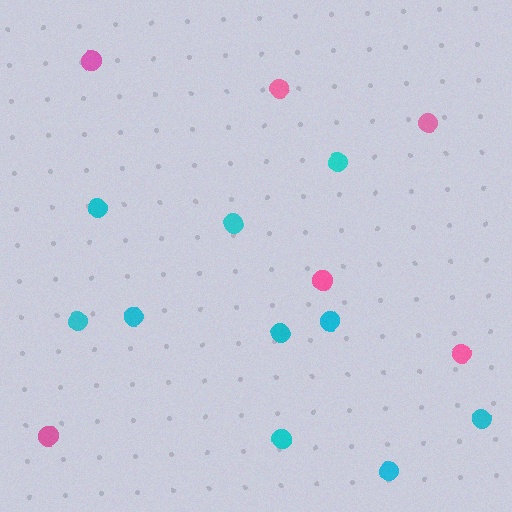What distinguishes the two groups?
There are 2 groups: one group of pink circles (6) and one group of cyan circles (10).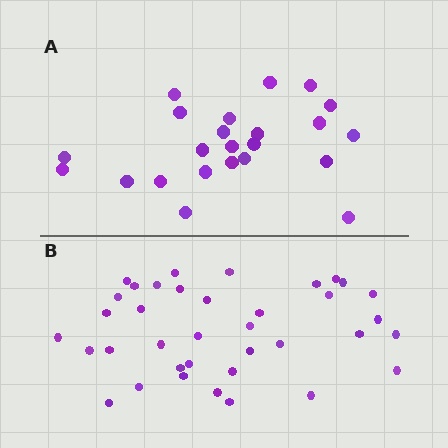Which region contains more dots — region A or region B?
Region B (the bottom region) has more dots.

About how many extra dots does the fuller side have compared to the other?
Region B has approximately 15 more dots than region A.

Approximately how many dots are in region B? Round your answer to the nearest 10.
About 40 dots. (The exact count is 37, which rounds to 40.)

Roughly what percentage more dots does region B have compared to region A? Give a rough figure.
About 60% more.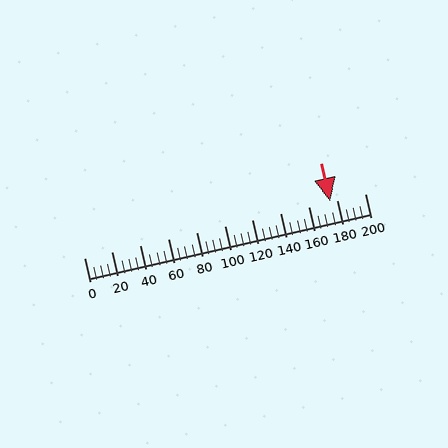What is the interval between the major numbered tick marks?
The major tick marks are spaced 20 units apart.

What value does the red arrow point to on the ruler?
The red arrow points to approximately 175.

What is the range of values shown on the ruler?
The ruler shows values from 0 to 200.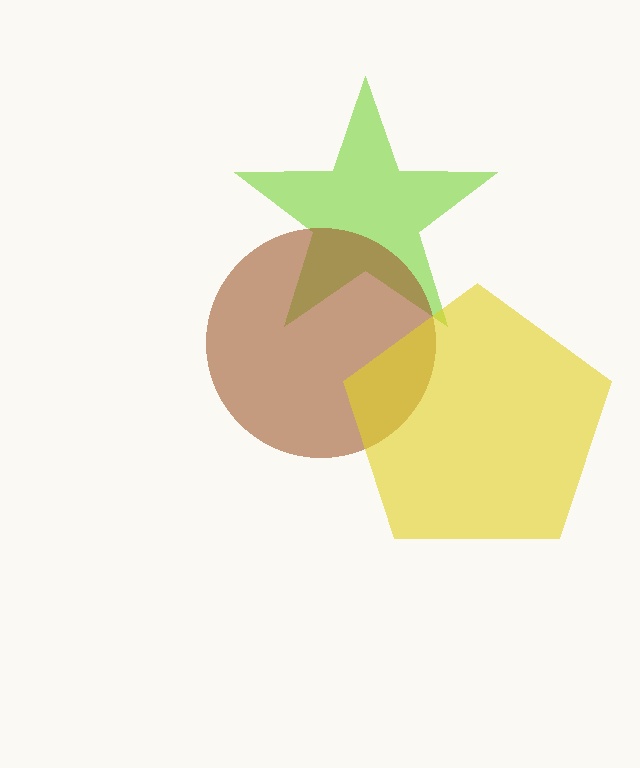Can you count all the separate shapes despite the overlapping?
Yes, there are 3 separate shapes.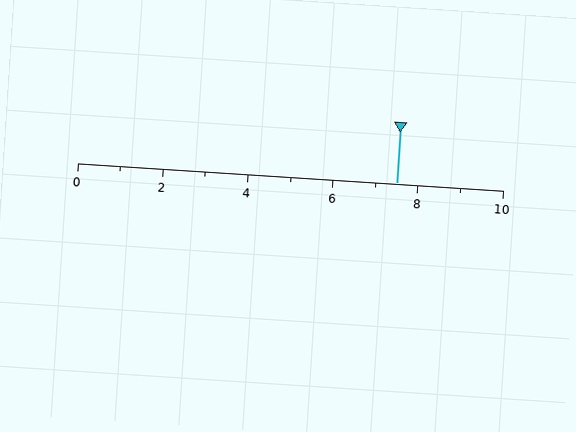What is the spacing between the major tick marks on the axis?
The major ticks are spaced 2 apart.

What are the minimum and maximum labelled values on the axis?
The axis runs from 0 to 10.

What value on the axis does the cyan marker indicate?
The marker indicates approximately 7.5.